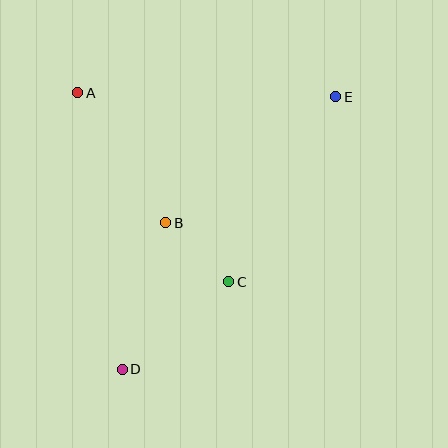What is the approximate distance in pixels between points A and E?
The distance between A and E is approximately 258 pixels.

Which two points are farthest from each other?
Points D and E are farthest from each other.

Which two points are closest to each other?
Points B and C are closest to each other.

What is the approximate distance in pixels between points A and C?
The distance between A and C is approximately 242 pixels.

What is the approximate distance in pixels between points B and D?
The distance between B and D is approximately 153 pixels.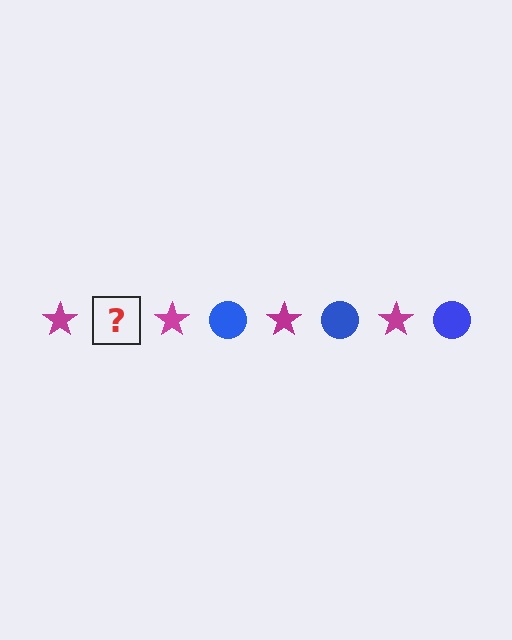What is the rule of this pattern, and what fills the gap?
The rule is that the pattern alternates between magenta star and blue circle. The gap should be filled with a blue circle.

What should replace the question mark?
The question mark should be replaced with a blue circle.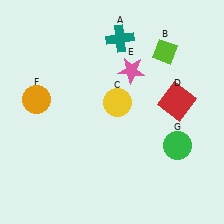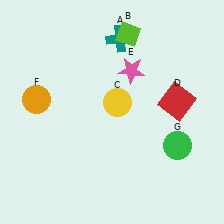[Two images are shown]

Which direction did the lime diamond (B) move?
The lime diamond (B) moved left.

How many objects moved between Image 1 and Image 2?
1 object moved between the two images.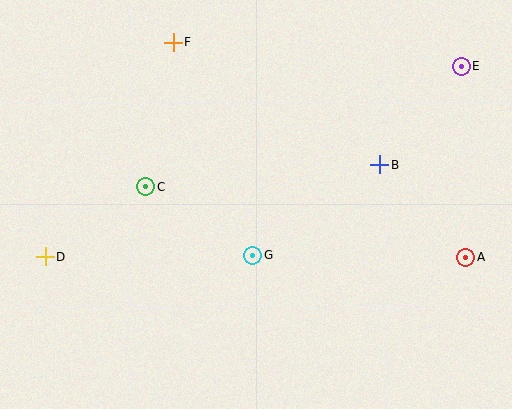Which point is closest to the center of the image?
Point G at (253, 255) is closest to the center.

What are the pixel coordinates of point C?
Point C is at (146, 187).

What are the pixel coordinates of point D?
Point D is at (45, 257).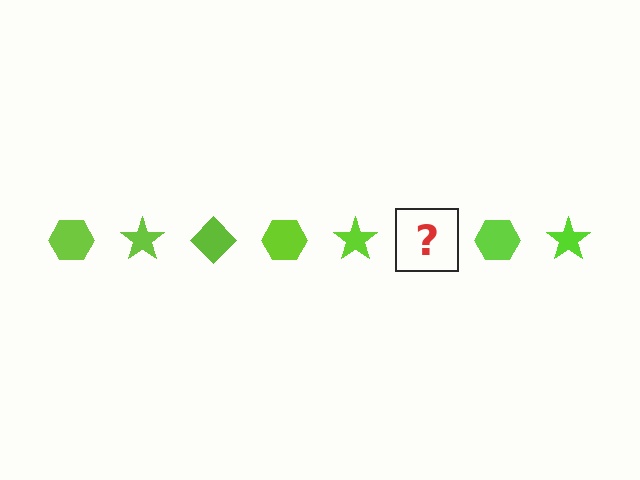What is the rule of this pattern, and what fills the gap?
The rule is that the pattern cycles through hexagon, star, diamond shapes in lime. The gap should be filled with a lime diamond.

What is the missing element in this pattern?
The missing element is a lime diamond.